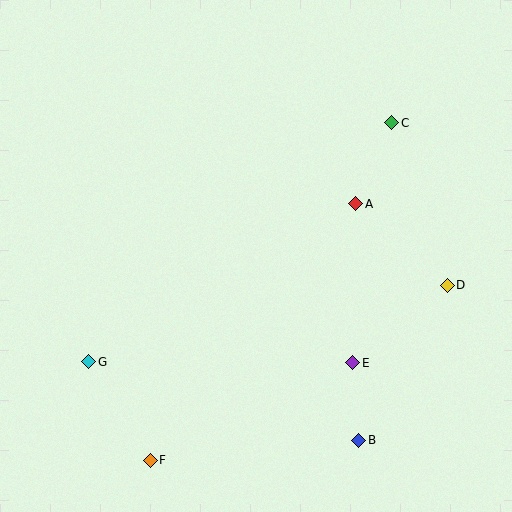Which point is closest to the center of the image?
Point A at (356, 204) is closest to the center.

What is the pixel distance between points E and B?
The distance between E and B is 78 pixels.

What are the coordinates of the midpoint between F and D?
The midpoint between F and D is at (299, 373).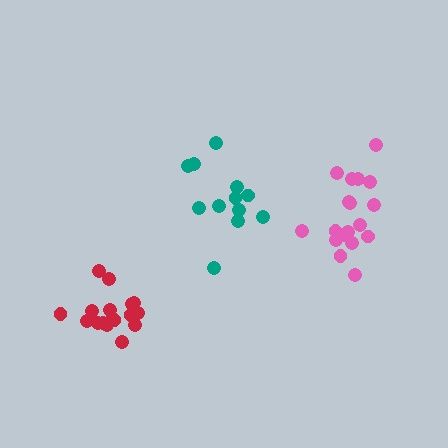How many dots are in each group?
Group 1: 12 dots, Group 2: 18 dots, Group 3: 17 dots (47 total).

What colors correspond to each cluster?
The clusters are colored: teal, pink, red.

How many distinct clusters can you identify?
There are 3 distinct clusters.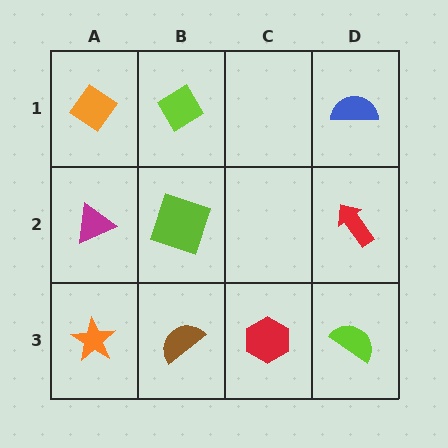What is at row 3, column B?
A brown semicircle.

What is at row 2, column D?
A red arrow.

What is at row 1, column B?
A lime diamond.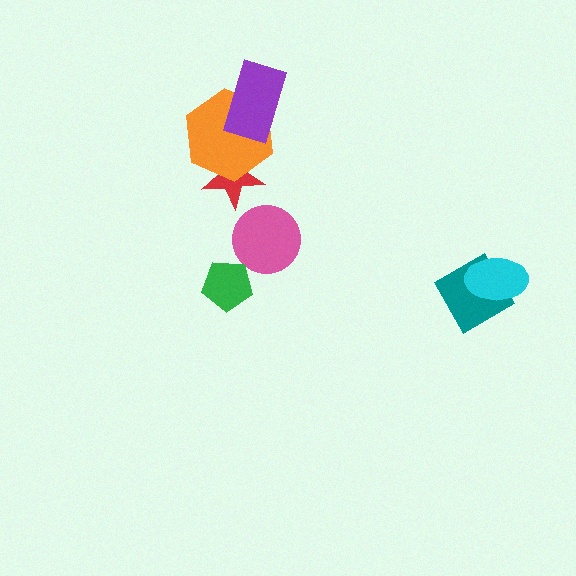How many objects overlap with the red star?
1 object overlaps with the red star.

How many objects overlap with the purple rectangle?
1 object overlaps with the purple rectangle.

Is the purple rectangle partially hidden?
No, no other shape covers it.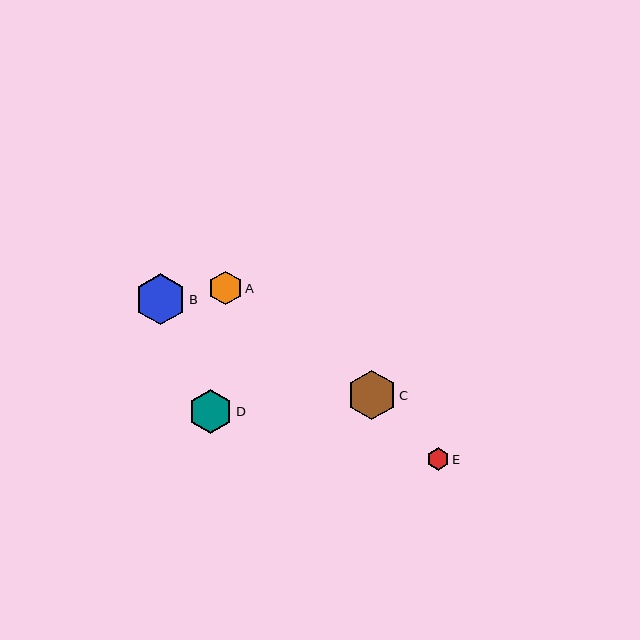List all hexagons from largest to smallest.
From largest to smallest: B, C, D, A, E.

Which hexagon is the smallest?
Hexagon E is the smallest with a size of approximately 23 pixels.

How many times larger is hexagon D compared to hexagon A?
Hexagon D is approximately 1.3 times the size of hexagon A.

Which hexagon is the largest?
Hexagon B is the largest with a size of approximately 51 pixels.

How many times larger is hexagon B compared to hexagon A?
Hexagon B is approximately 1.5 times the size of hexagon A.